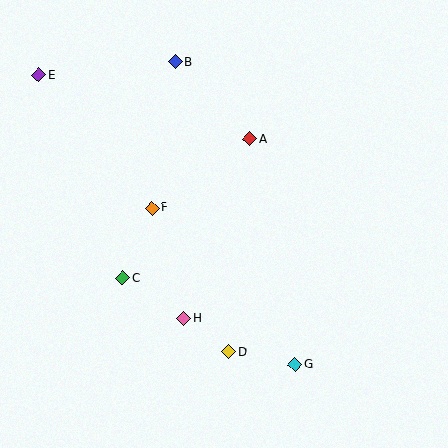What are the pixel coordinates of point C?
Point C is at (123, 278).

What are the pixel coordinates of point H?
Point H is at (184, 318).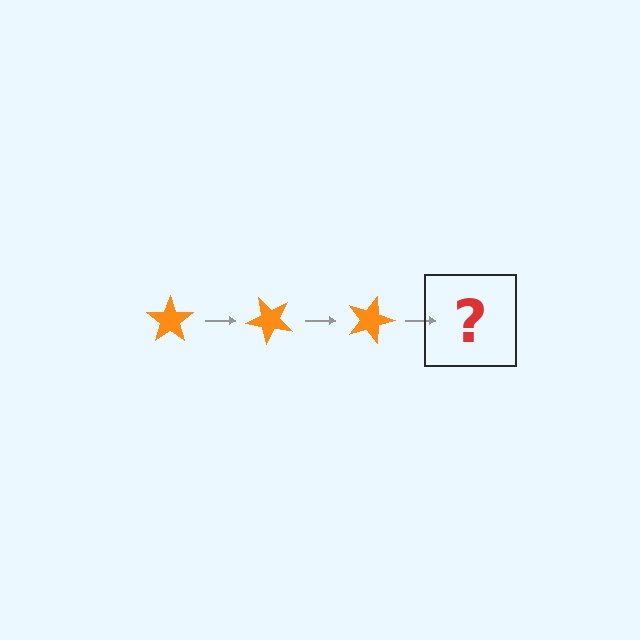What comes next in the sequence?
The next element should be an orange star rotated 135 degrees.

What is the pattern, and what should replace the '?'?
The pattern is that the star rotates 45 degrees each step. The '?' should be an orange star rotated 135 degrees.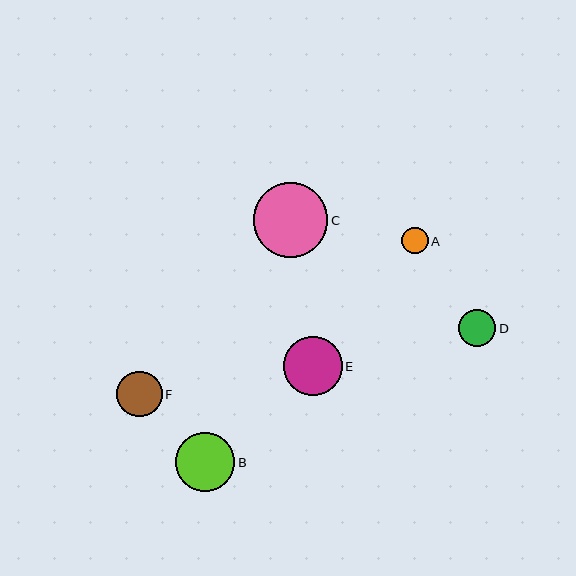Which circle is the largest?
Circle C is the largest with a size of approximately 74 pixels.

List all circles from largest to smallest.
From largest to smallest: C, B, E, F, D, A.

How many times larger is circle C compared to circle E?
Circle C is approximately 1.3 times the size of circle E.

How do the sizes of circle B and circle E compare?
Circle B and circle E are approximately the same size.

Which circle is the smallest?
Circle A is the smallest with a size of approximately 26 pixels.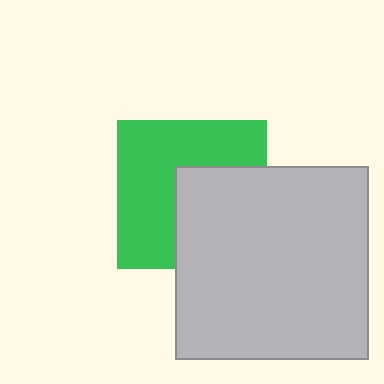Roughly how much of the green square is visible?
About half of it is visible (roughly 57%).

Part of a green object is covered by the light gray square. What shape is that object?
It is a square.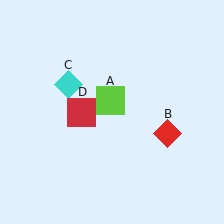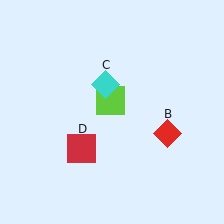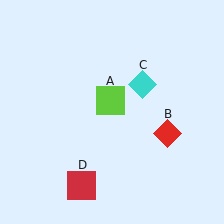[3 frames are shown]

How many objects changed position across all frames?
2 objects changed position: cyan diamond (object C), red square (object D).